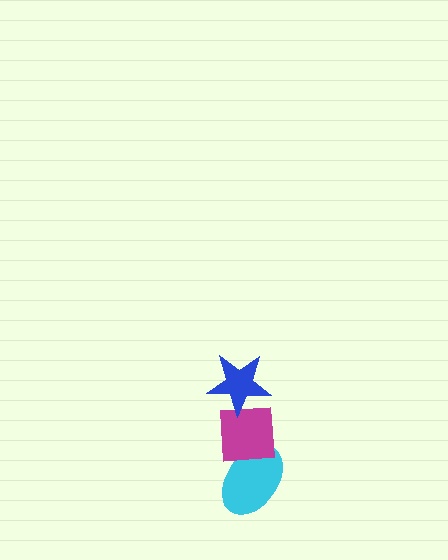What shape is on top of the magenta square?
The blue star is on top of the magenta square.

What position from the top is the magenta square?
The magenta square is 2nd from the top.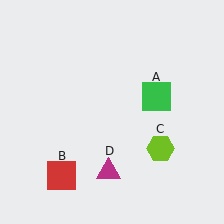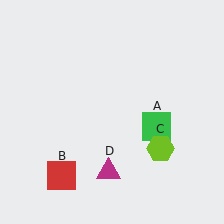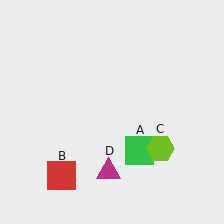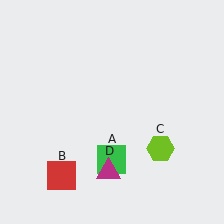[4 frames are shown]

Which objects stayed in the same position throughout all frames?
Red square (object B) and lime hexagon (object C) and magenta triangle (object D) remained stationary.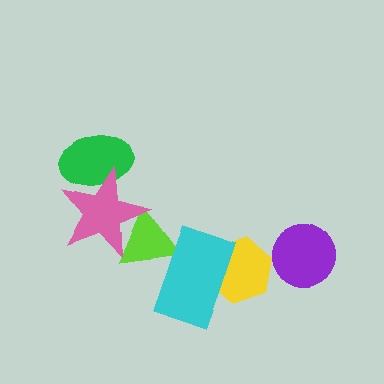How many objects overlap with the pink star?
2 objects overlap with the pink star.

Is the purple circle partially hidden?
No, no other shape covers it.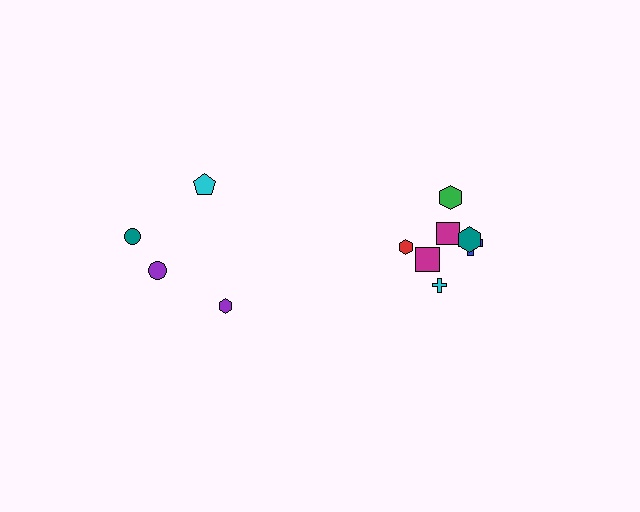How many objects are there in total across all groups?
There are 11 objects.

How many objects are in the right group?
There are 7 objects.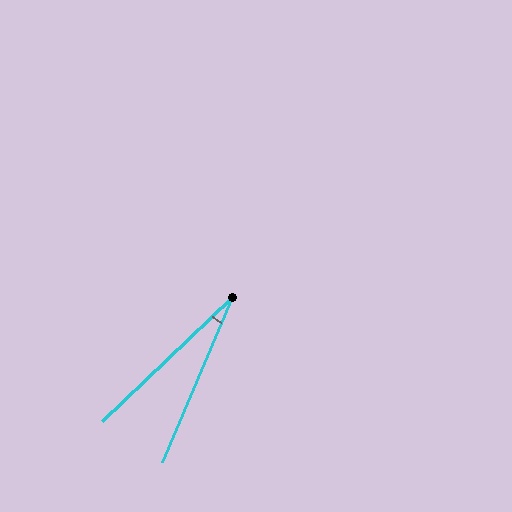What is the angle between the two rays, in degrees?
Approximately 24 degrees.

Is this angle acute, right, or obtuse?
It is acute.